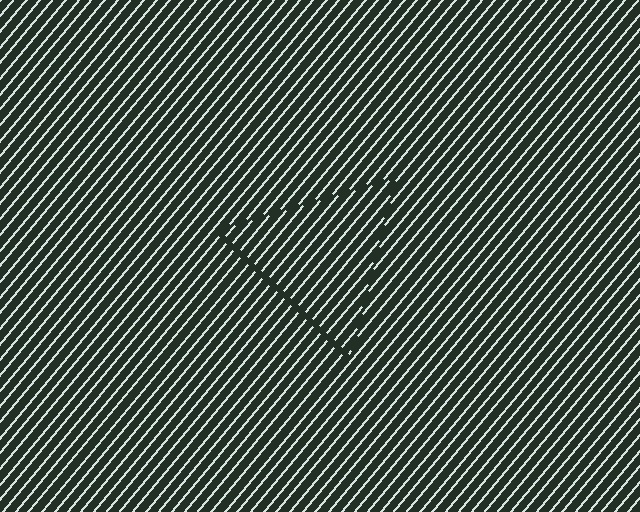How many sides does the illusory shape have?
3 sides — the line-ends trace a triangle.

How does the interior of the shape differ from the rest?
The interior of the shape contains the same grating, shifted by half a period — the contour is defined by the phase discontinuity where line-ends from the inner and outer gratings abut.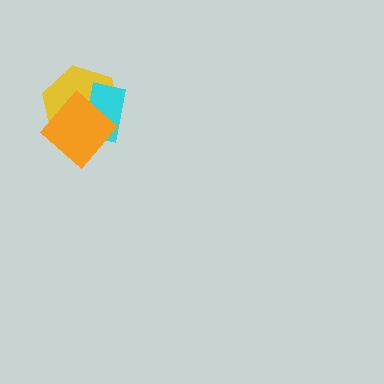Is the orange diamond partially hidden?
No, no other shape covers it.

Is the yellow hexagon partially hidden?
Yes, it is partially covered by another shape.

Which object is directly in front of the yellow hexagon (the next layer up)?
The cyan rectangle is directly in front of the yellow hexagon.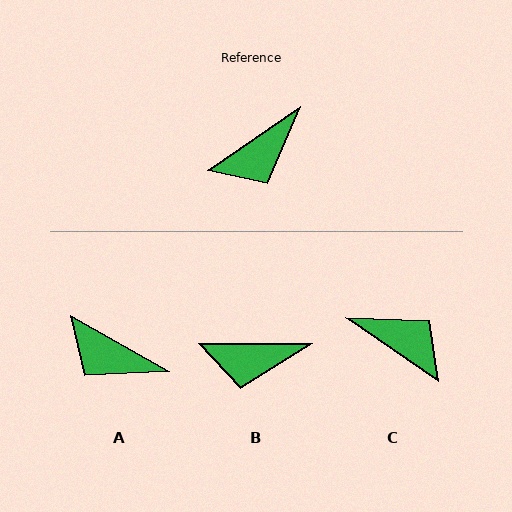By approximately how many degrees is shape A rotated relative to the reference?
Approximately 64 degrees clockwise.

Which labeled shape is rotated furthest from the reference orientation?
C, about 111 degrees away.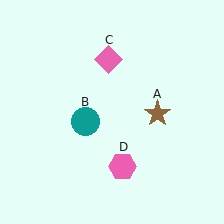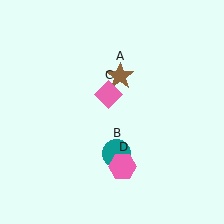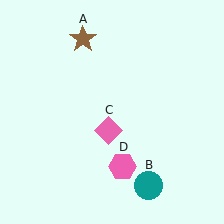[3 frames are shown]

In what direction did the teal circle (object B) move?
The teal circle (object B) moved down and to the right.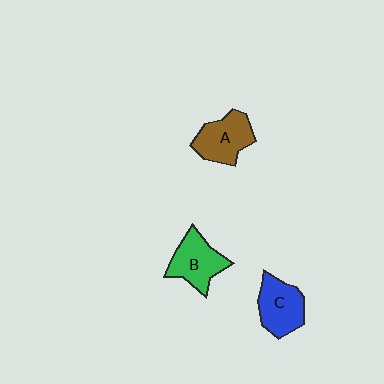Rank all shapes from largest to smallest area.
From largest to smallest: A (brown), B (green), C (blue).